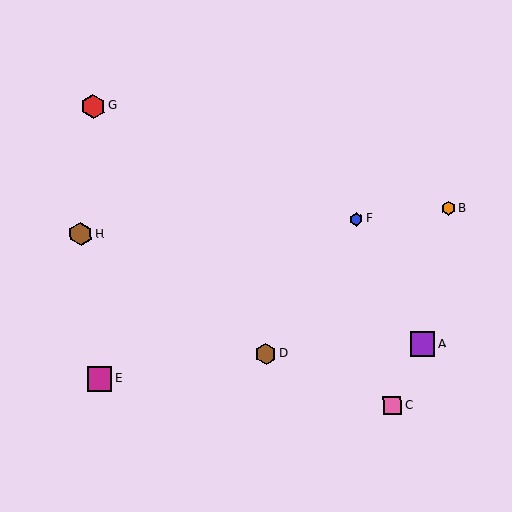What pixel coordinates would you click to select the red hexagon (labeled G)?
Click at (93, 106) to select the red hexagon G.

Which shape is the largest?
The purple square (labeled A) is the largest.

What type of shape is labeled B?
Shape B is an orange hexagon.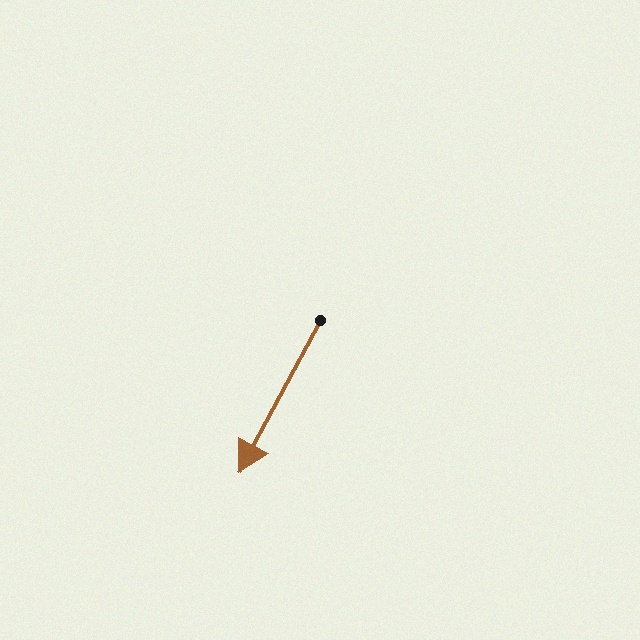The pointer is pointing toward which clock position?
Roughly 7 o'clock.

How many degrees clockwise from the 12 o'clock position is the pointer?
Approximately 208 degrees.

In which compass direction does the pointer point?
Southwest.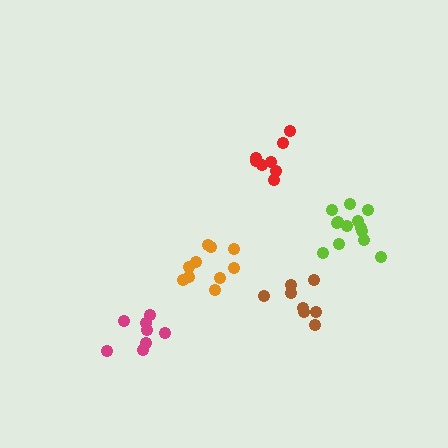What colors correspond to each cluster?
The clusters are colored: orange, red, brown, lime, magenta.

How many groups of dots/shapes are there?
There are 5 groups.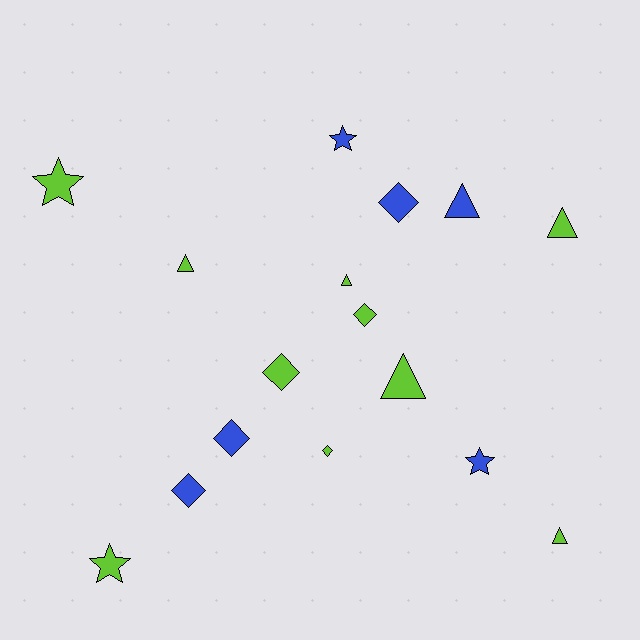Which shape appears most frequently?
Triangle, with 6 objects.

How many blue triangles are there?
There is 1 blue triangle.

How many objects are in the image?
There are 16 objects.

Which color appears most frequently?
Lime, with 10 objects.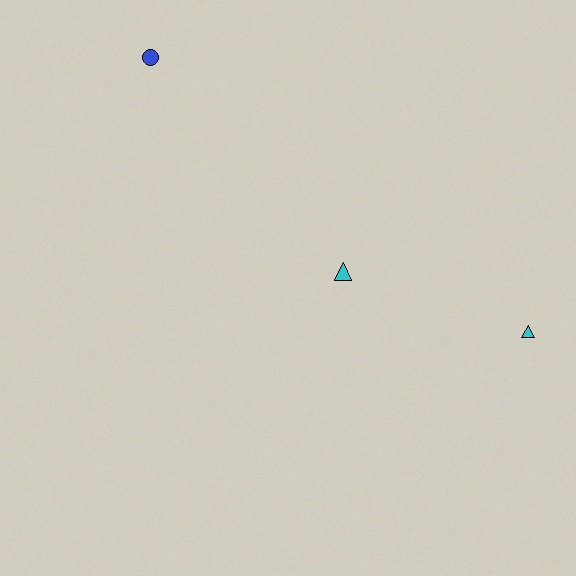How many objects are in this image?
There are 3 objects.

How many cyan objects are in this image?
There are 2 cyan objects.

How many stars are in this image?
There are no stars.